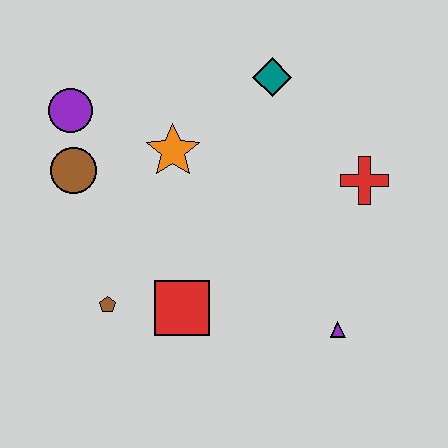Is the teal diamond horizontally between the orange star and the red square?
No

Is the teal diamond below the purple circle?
No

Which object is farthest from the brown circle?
The purple triangle is farthest from the brown circle.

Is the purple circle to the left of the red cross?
Yes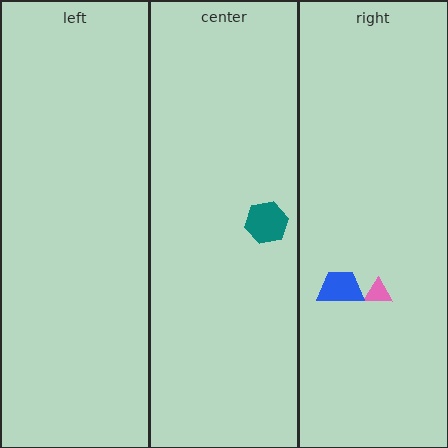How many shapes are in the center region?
1.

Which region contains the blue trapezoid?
The right region.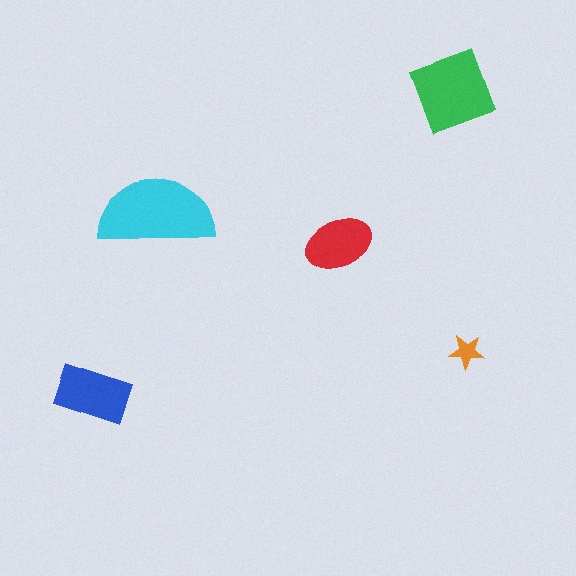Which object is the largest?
The cyan semicircle.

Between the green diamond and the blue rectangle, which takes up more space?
The green diamond.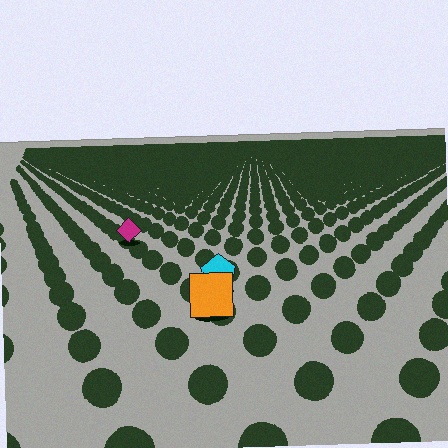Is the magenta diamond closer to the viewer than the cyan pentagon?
No. The cyan pentagon is closer — you can tell from the texture gradient: the ground texture is coarser near it.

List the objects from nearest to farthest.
From nearest to farthest: the orange square, the cyan pentagon, the magenta diamond.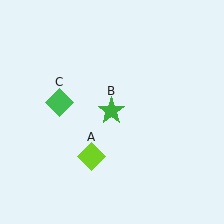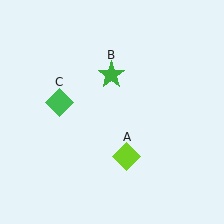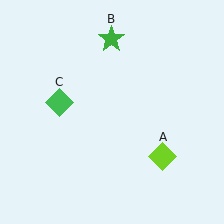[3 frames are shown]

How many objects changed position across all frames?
2 objects changed position: lime diamond (object A), green star (object B).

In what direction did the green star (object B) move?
The green star (object B) moved up.